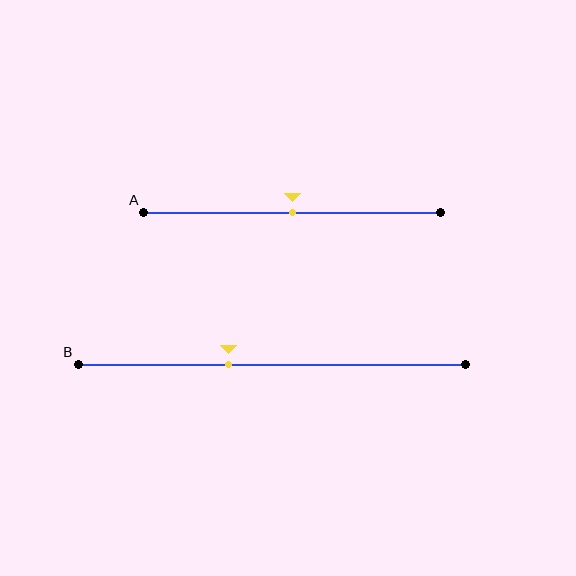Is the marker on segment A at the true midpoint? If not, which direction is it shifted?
Yes, the marker on segment A is at the true midpoint.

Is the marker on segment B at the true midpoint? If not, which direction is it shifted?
No, the marker on segment B is shifted to the left by about 11% of the segment length.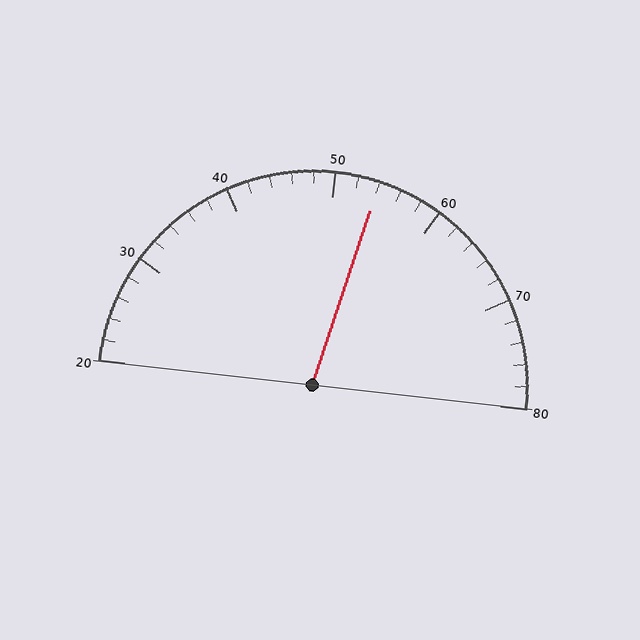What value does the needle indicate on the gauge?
The needle indicates approximately 54.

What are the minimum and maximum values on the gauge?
The gauge ranges from 20 to 80.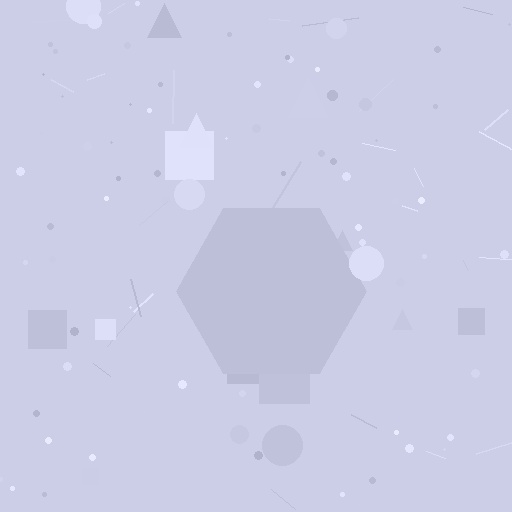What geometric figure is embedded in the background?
A hexagon is embedded in the background.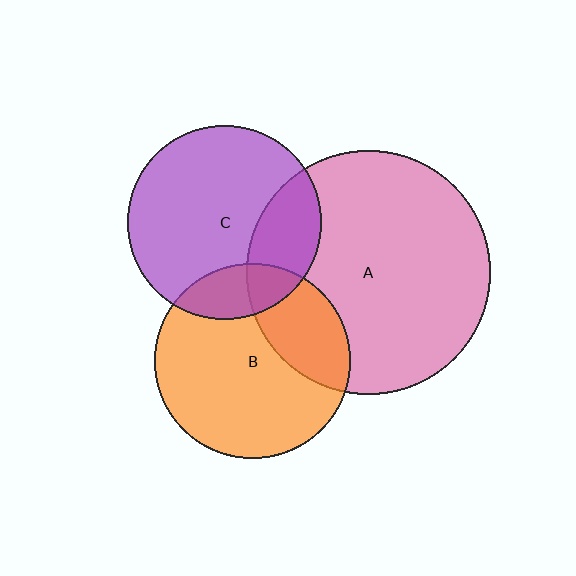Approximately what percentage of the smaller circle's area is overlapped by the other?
Approximately 25%.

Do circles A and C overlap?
Yes.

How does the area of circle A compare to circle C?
Approximately 1.6 times.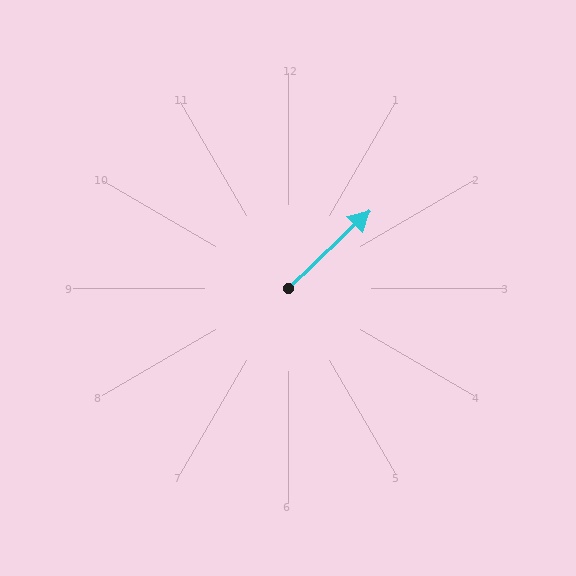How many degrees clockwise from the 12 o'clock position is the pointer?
Approximately 46 degrees.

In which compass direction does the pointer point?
Northeast.